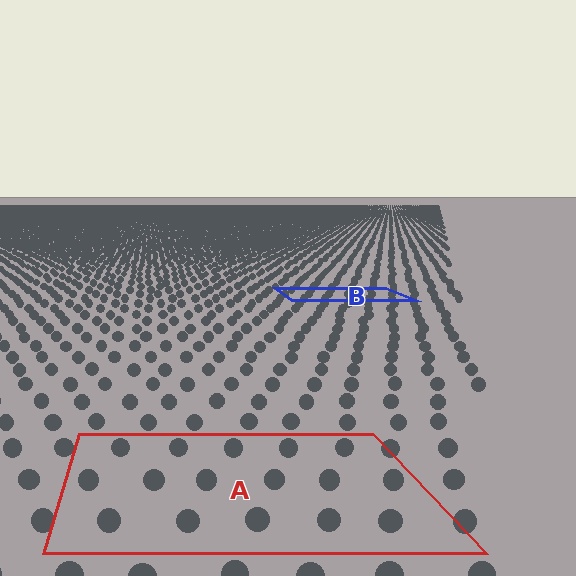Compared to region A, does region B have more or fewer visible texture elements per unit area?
Region B has more texture elements per unit area — they are packed more densely because it is farther away.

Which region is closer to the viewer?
Region A is closer. The texture elements there are larger and more spread out.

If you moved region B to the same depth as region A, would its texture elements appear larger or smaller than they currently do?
They would appear larger. At a closer depth, the same texture elements are projected at a bigger on-screen size.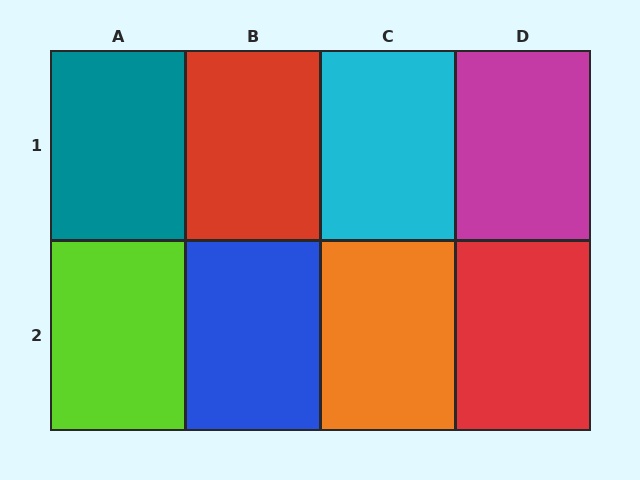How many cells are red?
2 cells are red.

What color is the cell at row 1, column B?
Red.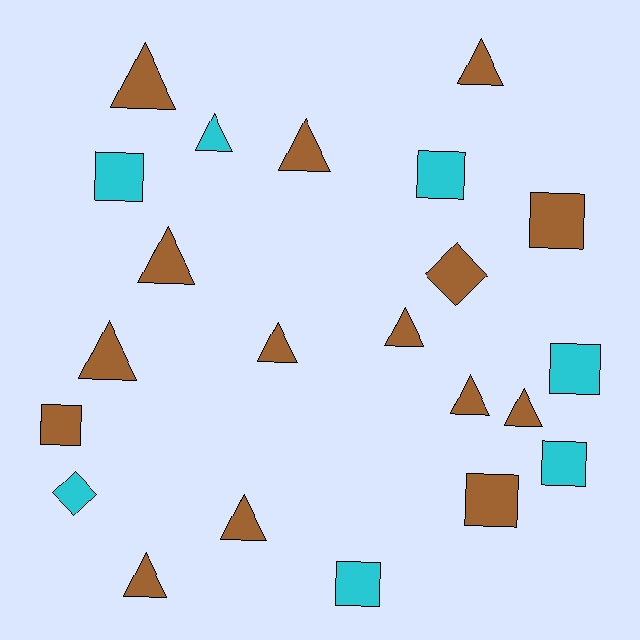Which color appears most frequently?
Brown, with 15 objects.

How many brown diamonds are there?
There is 1 brown diamond.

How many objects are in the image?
There are 22 objects.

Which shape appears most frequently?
Triangle, with 12 objects.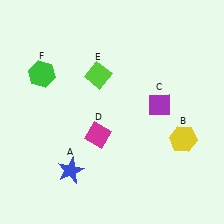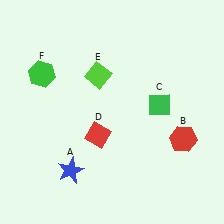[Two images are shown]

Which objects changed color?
B changed from yellow to red. C changed from purple to green. D changed from magenta to red.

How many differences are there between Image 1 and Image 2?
There are 3 differences between the two images.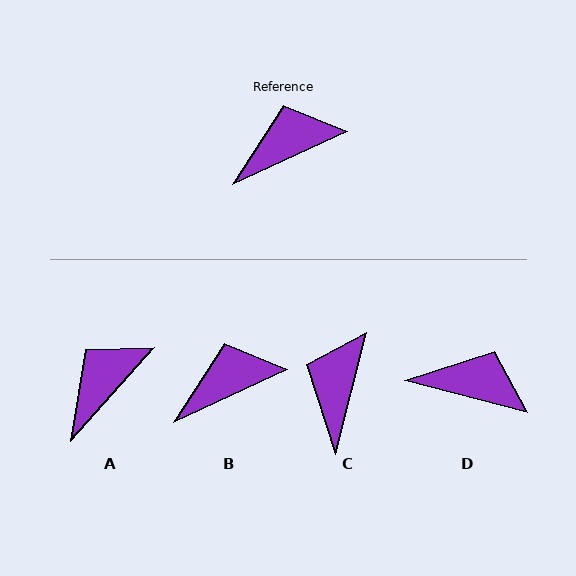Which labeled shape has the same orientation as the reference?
B.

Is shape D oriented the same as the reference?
No, it is off by about 40 degrees.